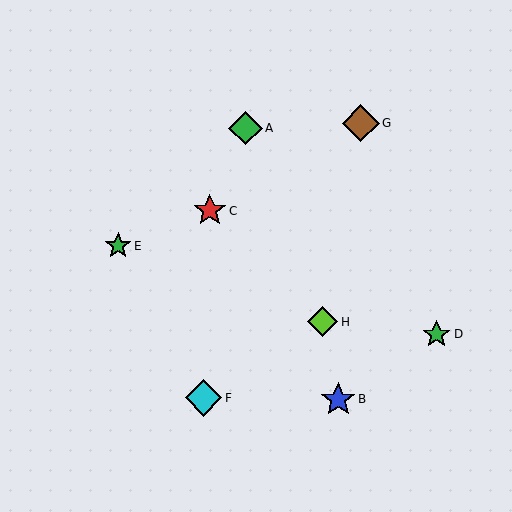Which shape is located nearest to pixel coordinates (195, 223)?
The red star (labeled C) at (210, 211) is nearest to that location.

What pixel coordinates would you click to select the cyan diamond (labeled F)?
Click at (204, 398) to select the cyan diamond F.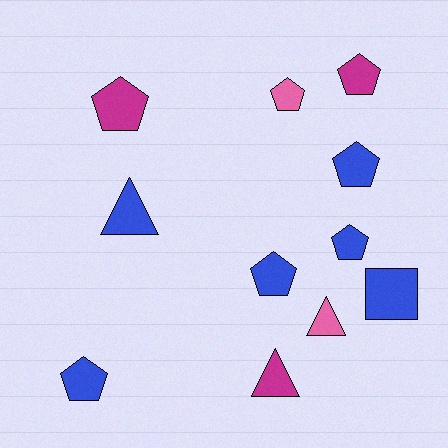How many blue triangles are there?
There is 1 blue triangle.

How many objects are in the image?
There are 11 objects.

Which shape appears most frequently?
Pentagon, with 7 objects.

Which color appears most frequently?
Blue, with 6 objects.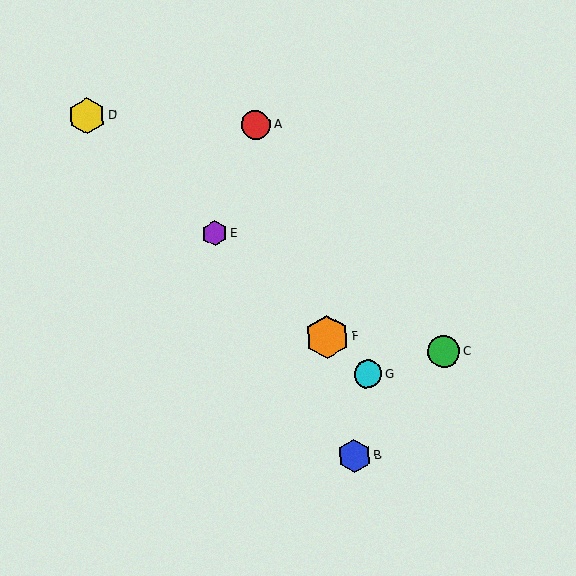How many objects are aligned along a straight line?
4 objects (D, E, F, G) are aligned along a straight line.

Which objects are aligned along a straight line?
Objects D, E, F, G are aligned along a straight line.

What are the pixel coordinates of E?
Object E is at (214, 233).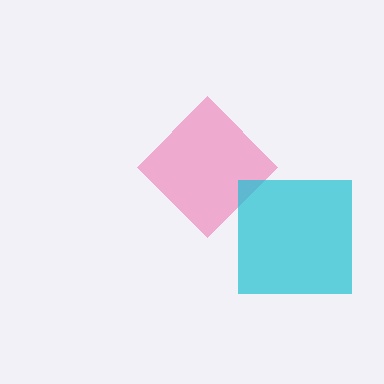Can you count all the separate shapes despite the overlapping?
Yes, there are 2 separate shapes.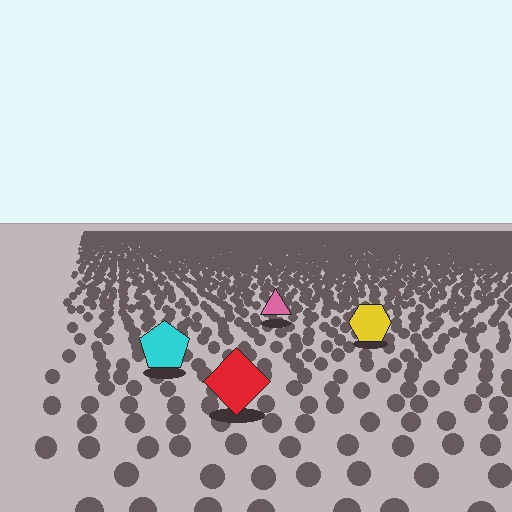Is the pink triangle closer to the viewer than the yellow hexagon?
No. The yellow hexagon is closer — you can tell from the texture gradient: the ground texture is coarser near it.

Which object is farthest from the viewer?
The pink triangle is farthest from the viewer. It appears smaller and the ground texture around it is denser.